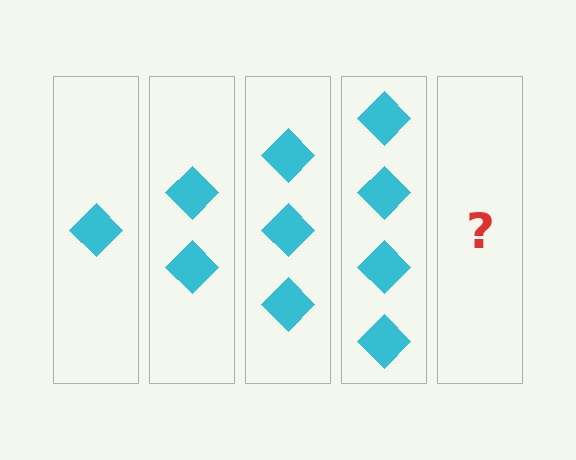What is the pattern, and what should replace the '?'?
The pattern is that each step adds one more diamond. The '?' should be 5 diamonds.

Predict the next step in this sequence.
The next step is 5 diamonds.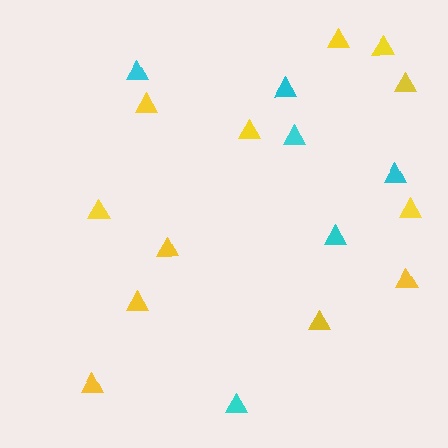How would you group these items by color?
There are 2 groups: one group of yellow triangles (12) and one group of cyan triangles (6).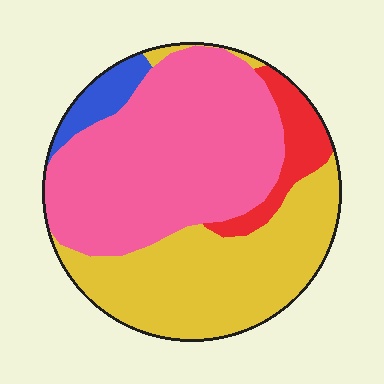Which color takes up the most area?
Pink, at roughly 50%.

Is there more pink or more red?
Pink.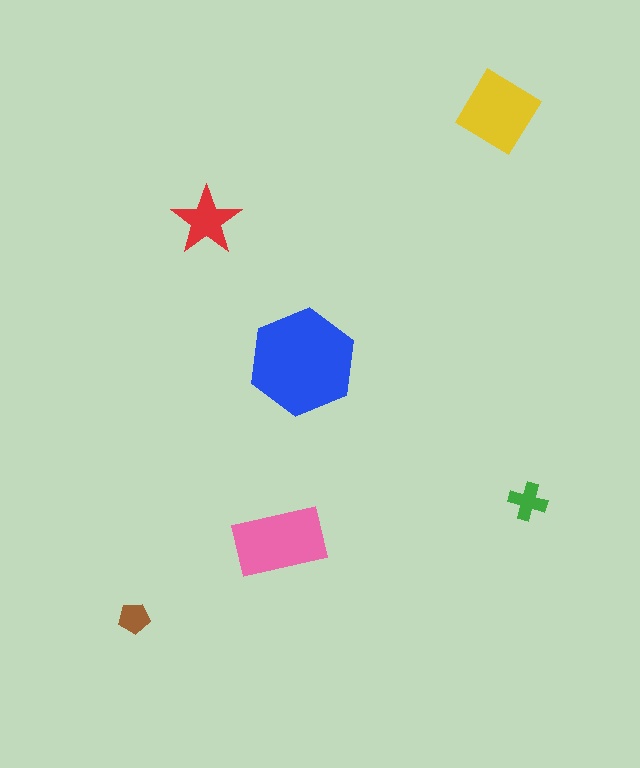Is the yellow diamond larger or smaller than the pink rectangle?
Smaller.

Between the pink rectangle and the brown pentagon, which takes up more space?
The pink rectangle.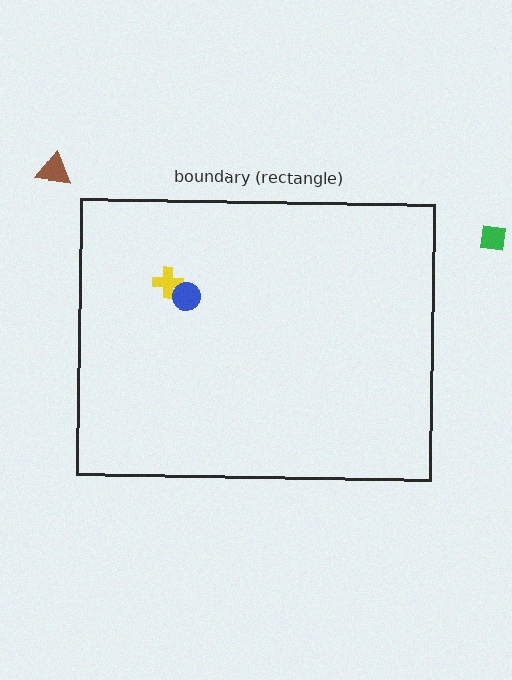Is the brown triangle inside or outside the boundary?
Outside.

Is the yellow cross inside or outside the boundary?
Inside.